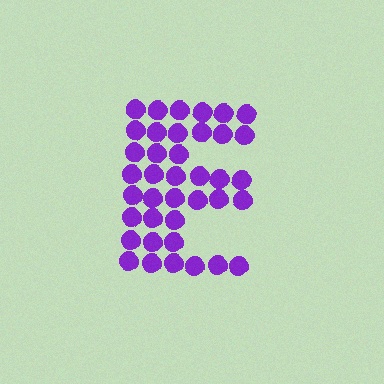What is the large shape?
The large shape is the letter E.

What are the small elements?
The small elements are circles.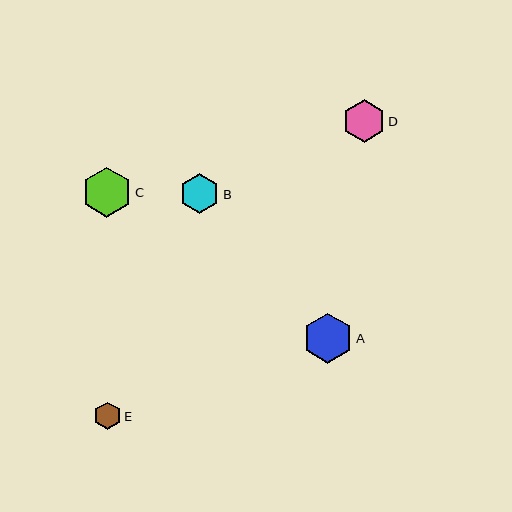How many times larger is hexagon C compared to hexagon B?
Hexagon C is approximately 1.3 times the size of hexagon B.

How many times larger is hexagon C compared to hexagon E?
Hexagon C is approximately 1.8 times the size of hexagon E.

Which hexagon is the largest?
Hexagon A is the largest with a size of approximately 50 pixels.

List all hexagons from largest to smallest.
From largest to smallest: A, C, D, B, E.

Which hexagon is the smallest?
Hexagon E is the smallest with a size of approximately 27 pixels.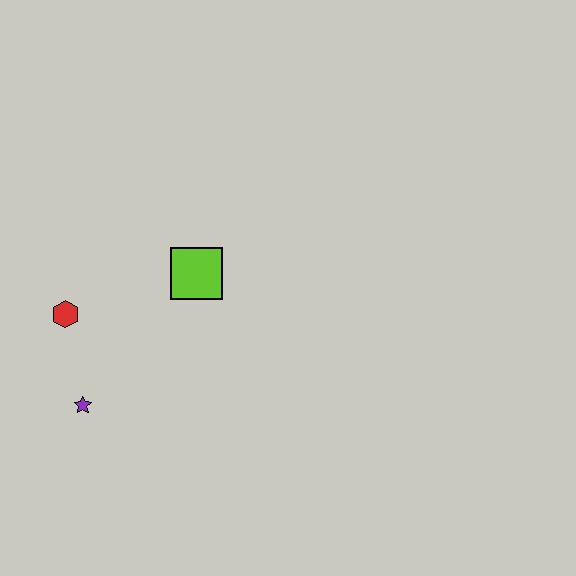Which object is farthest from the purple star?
The lime square is farthest from the purple star.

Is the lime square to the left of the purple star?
No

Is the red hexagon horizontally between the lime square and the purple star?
No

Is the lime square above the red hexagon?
Yes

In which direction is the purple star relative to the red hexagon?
The purple star is below the red hexagon.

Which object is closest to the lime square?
The red hexagon is closest to the lime square.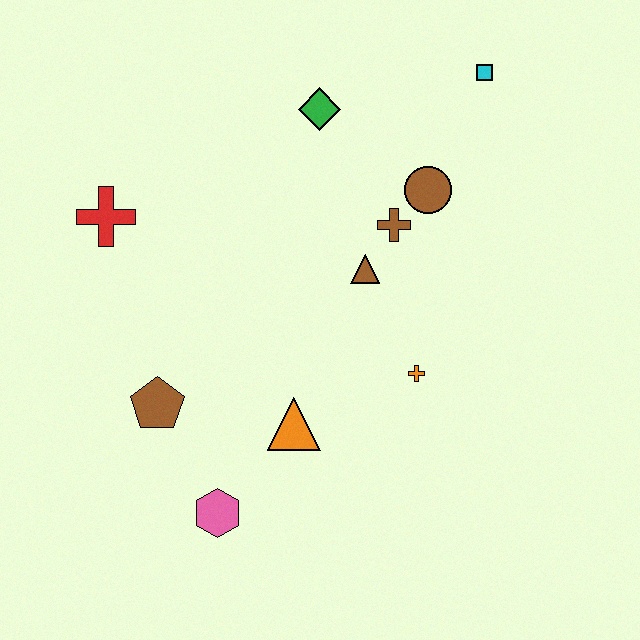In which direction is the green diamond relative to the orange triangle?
The green diamond is above the orange triangle.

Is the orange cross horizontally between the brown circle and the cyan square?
No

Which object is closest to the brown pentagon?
The pink hexagon is closest to the brown pentagon.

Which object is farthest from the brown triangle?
The pink hexagon is farthest from the brown triangle.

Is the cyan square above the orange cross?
Yes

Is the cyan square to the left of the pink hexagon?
No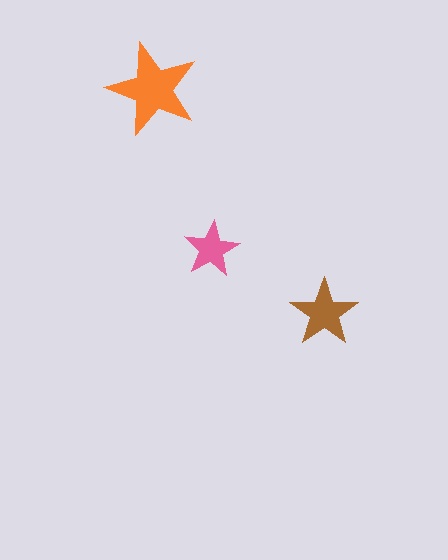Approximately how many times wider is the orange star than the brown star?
About 1.5 times wider.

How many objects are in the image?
There are 3 objects in the image.